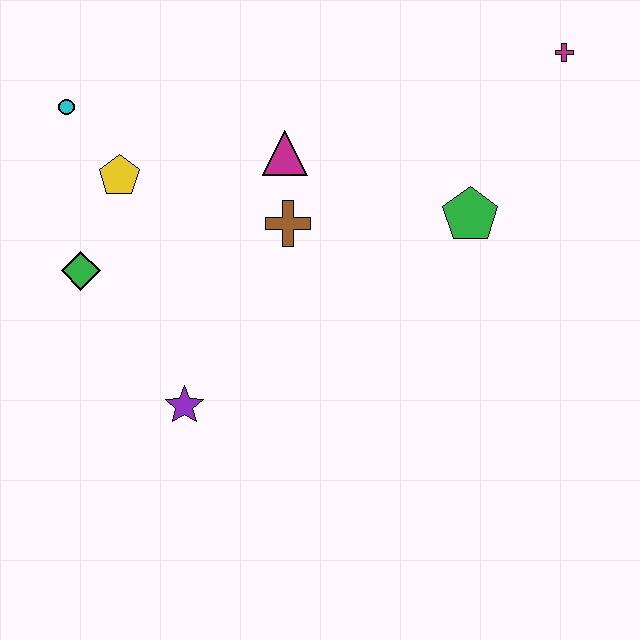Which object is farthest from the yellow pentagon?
The magenta cross is farthest from the yellow pentagon.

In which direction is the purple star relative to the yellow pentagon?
The purple star is below the yellow pentagon.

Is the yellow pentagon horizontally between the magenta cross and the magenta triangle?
No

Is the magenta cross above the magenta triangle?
Yes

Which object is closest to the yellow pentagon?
The cyan circle is closest to the yellow pentagon.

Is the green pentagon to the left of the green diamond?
No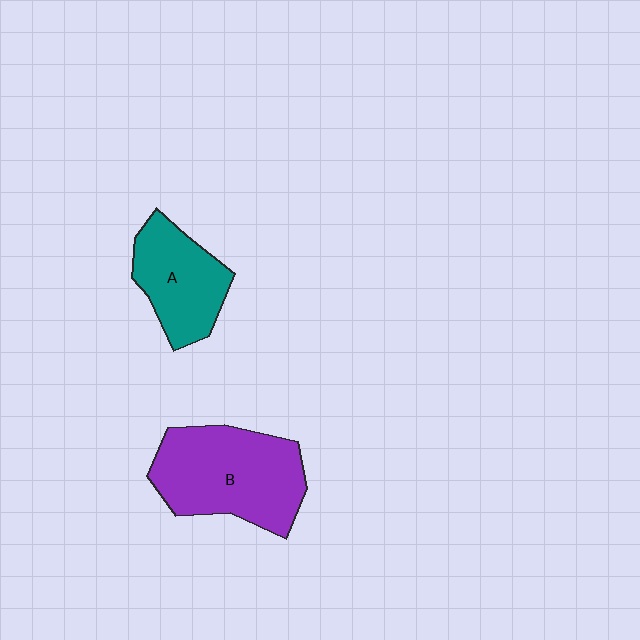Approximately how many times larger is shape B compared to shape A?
Approximately 1.5 times.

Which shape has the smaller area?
Shape A (teal).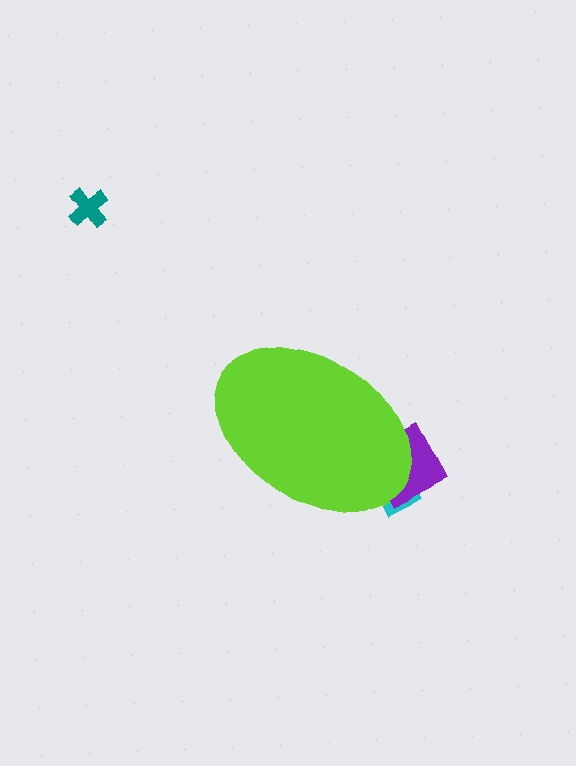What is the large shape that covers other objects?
A lime ellipse.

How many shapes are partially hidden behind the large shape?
2 shapes are partially hidden.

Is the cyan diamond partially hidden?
Yes, the cyan diamond is partially hidden behind the lime ellipse.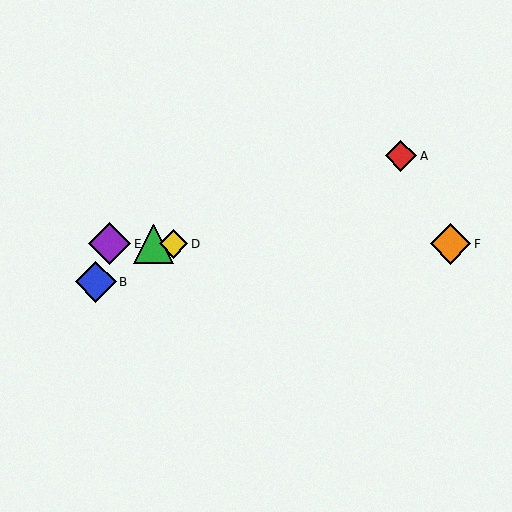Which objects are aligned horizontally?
Objects C, D, E, F are aligned horizontally.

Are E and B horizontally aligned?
No, E is at y≈244 and B is at y≈282.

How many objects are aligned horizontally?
4 objects (C, D, E, F) are aligned horizontally.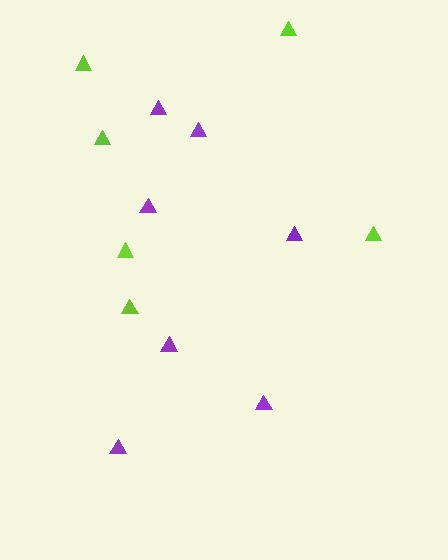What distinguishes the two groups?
There are 2 groups: one group of purple triangles (7) and one group of lime triangles (6).